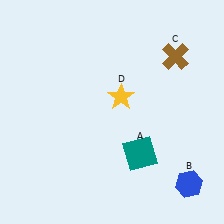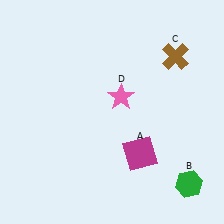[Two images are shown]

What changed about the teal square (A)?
In Image 1, A is teal. In Image 2, it changed to magenta.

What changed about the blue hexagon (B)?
In Image 1, B is blue. In Image 2, it changed to green.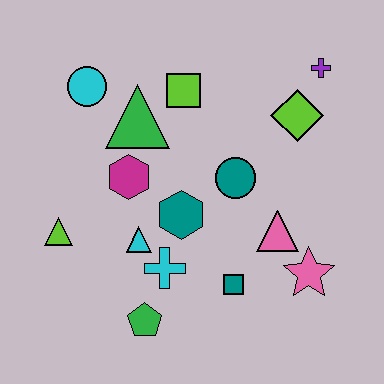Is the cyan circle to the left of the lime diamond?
Yes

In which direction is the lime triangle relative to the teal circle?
The lime triangle is to the left of the teal circle.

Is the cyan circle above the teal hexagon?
Yes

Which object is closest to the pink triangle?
The pink star is closest to the pink triangle.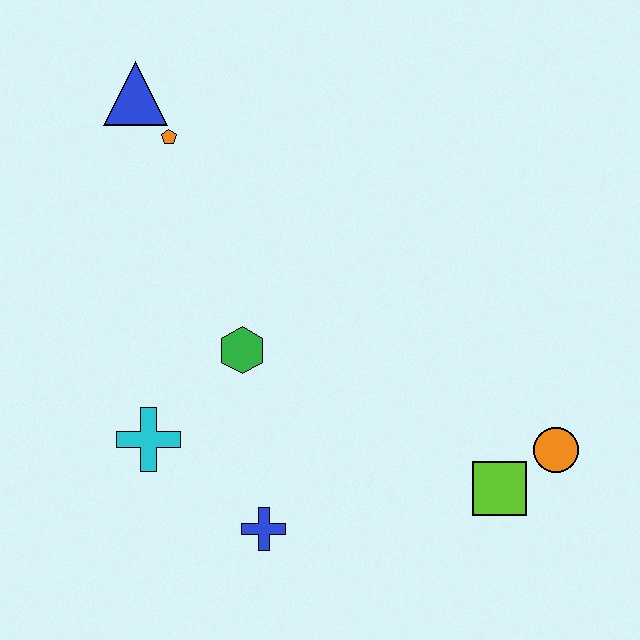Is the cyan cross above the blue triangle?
No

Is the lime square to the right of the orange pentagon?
Yes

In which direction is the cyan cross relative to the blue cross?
The cyan cross is to the left of the blue cross.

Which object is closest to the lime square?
The orange circle is closest to the lime square.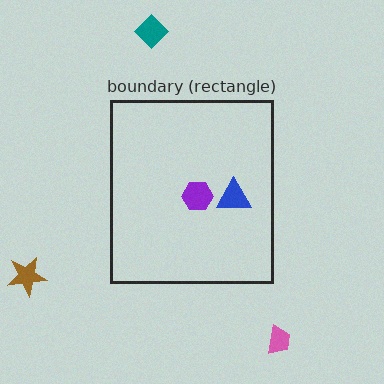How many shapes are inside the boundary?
2 inside, 3 outside.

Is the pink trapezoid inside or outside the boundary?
Outside.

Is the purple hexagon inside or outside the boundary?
Inside.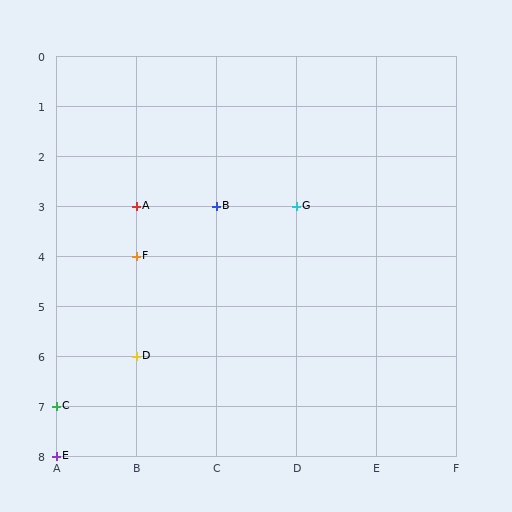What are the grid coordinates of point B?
Point B is at grid coordinates (C, 3).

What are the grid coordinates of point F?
Point F is at grid coordinates (B, 4).